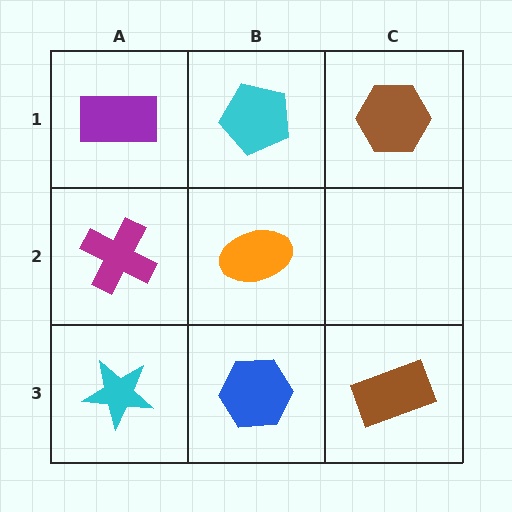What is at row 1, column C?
A brown hexagon.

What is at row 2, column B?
An orange ellipse.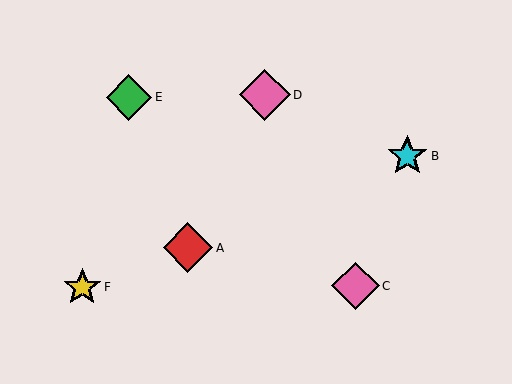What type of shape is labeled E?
Shape E is a green diamond.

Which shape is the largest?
The pink diamond (labeled D) is the largest.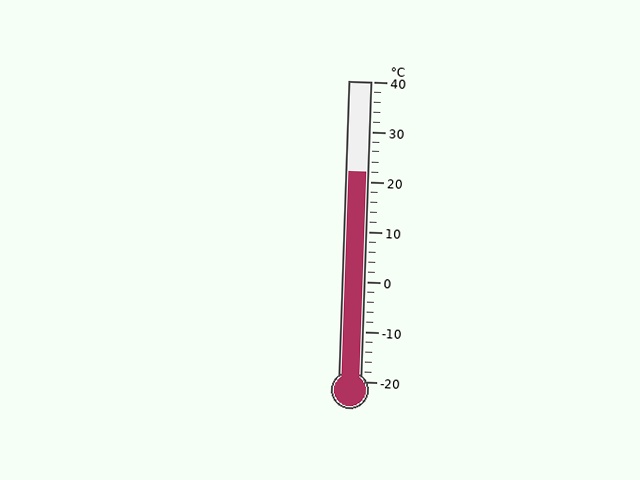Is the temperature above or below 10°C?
The temperature is above 10°C.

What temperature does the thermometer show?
The thermometer shows approximately 22°C.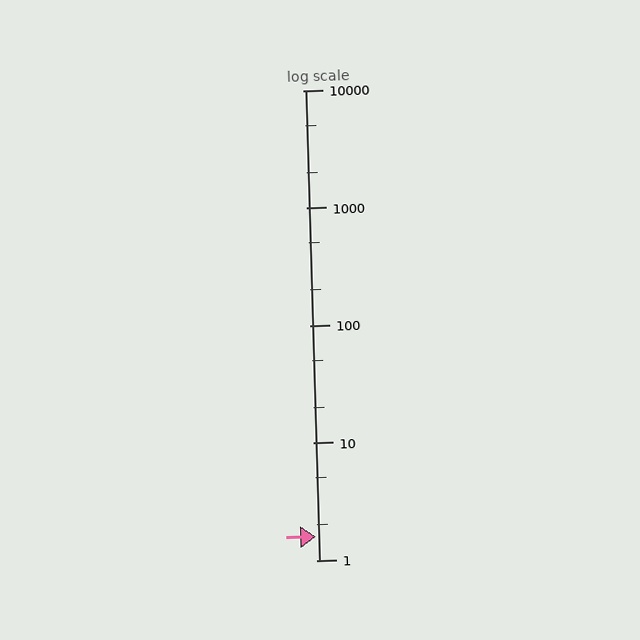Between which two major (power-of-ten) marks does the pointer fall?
The pointer is between 1 and 10.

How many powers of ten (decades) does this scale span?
The scale spans 4 decades, from 1 to 10000.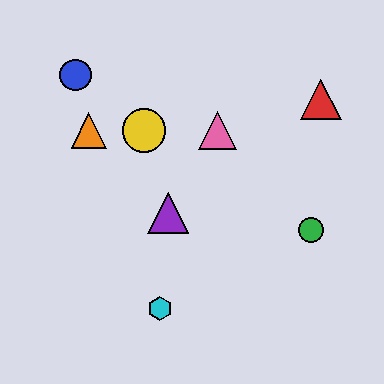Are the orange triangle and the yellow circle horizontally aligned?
Yes, both are at y≈131.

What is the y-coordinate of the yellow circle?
The yellow circle is at y≈131.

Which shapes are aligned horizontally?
The yellow circle, the orange triangle, the pink triangle are aligned horizontally.